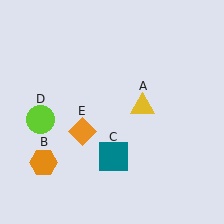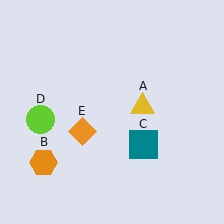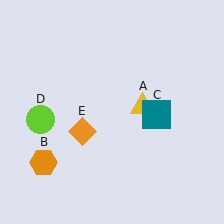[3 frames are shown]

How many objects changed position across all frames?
1 object changed position: teal square (object C).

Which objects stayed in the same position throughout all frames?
Yellow triangle (object A) and orange hexagon (object B) and lime circle (object D) and orange diamond (object E) remained stationary.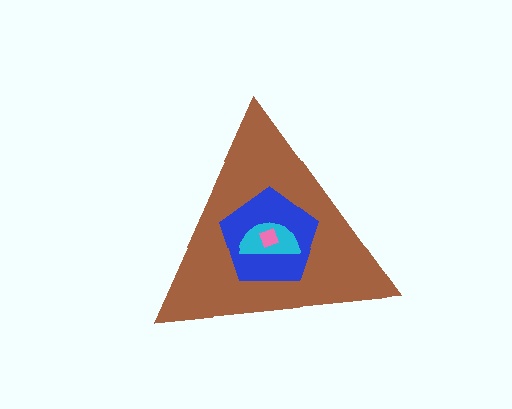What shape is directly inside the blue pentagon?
The cyan semicircle.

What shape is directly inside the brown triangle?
The blue pentagon.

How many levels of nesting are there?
4.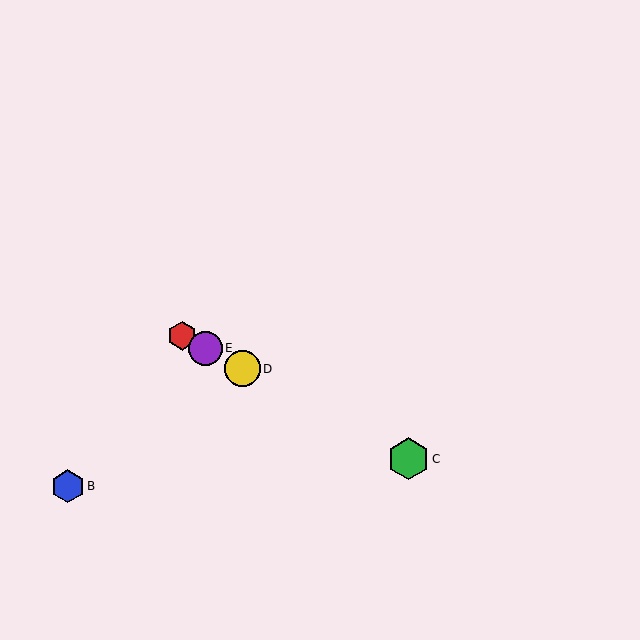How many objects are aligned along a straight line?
4 objects (A, C, D, E) are aligned along a straight line.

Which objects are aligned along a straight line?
Objects A, C, D, E are aligned along a straight line.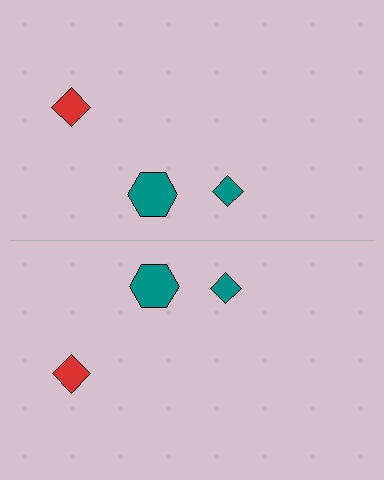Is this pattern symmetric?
Yes, this pattern has bilateral (reflection) symmetry.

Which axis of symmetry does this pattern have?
The pattern has a horizontal axis of symmetry running through the center of the image.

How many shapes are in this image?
There are 6 shapes in this image.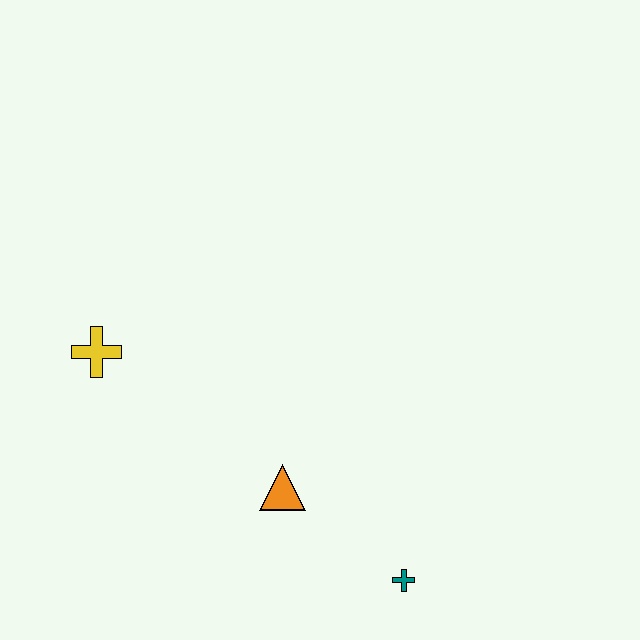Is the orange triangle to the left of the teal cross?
Yes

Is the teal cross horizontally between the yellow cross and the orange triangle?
No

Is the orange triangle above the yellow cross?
No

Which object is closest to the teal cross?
The orange triangle is closest to the teal cross.